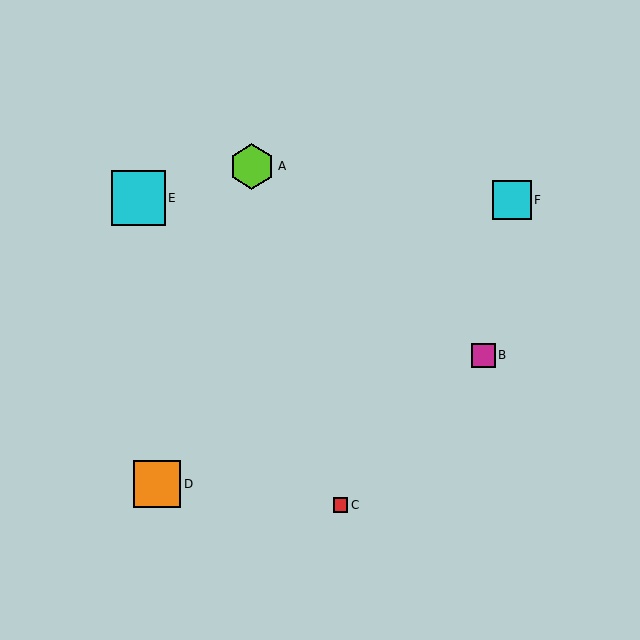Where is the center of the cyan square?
The center of the cyan square is at (138, 198).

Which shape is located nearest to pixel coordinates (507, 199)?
The cyan square (labeled F) at (512, 200) is nearest to that location.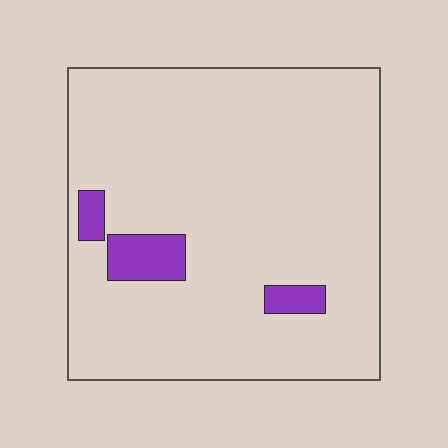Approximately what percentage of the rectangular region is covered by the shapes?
Approximately 5%.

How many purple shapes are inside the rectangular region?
3.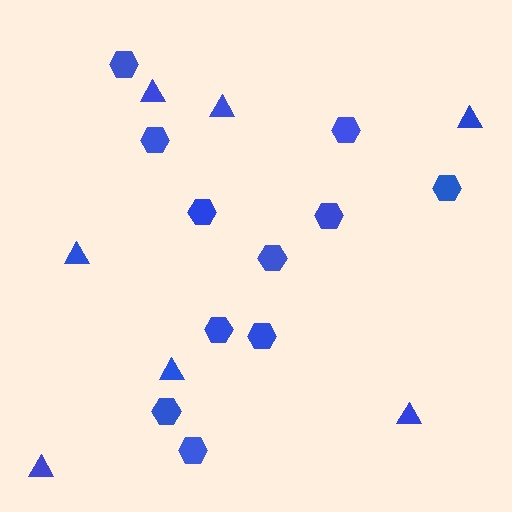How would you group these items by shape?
There are 2 groups: one group of triangles (7) and one group of hexagons (11).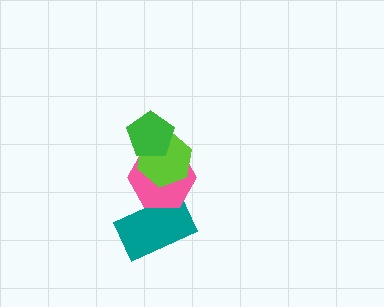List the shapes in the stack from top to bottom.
From top to bottom: the green pentagon, the lime hexagon, the pink hexagon, the teal rectangle.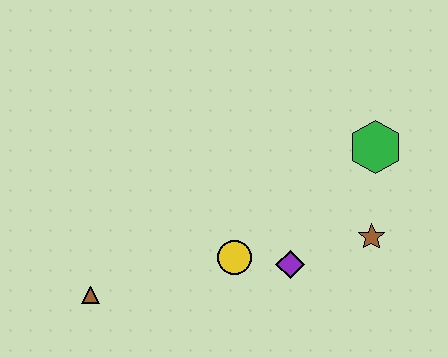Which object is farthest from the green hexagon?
The brown triangle is farthest from the green hexagon.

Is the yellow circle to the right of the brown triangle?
Yes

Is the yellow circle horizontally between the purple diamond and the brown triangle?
Yes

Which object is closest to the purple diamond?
The yellow circle is closest to the purple diamond.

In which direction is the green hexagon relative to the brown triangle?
The green hexagon is to the right of the brown triangle.